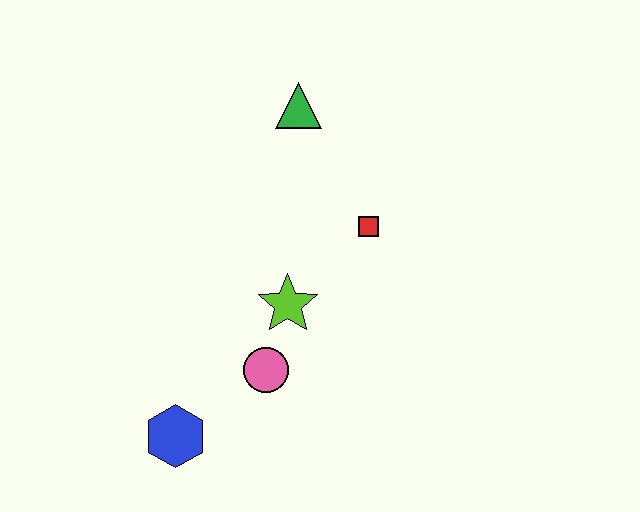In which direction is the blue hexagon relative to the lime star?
The blue hexagon is below the lime star.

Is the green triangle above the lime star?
Yes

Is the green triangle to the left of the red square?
Yes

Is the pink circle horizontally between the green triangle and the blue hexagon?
Yes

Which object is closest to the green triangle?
The red square is closest to the green triangle.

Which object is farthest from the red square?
The blue hexagon is farthest from the red square.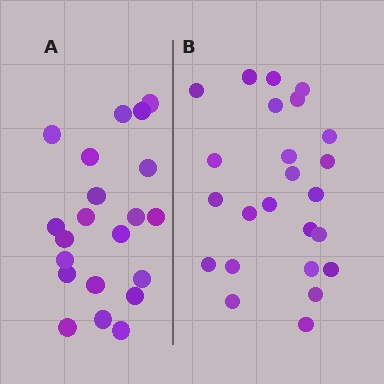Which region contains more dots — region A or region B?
Region B (the right region) has more dots.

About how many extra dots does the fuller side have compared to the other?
Region B has just a few more — roughly 2 or 3 more dots than region A.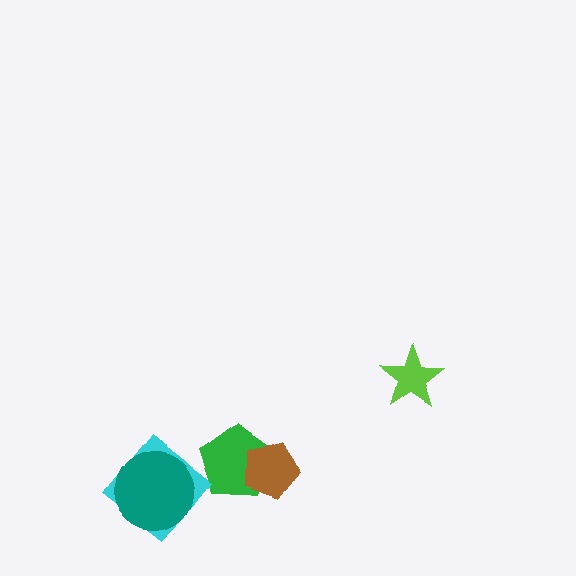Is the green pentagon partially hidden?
Yes, it is partially covered by another shape.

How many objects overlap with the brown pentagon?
1 object overlaps with the brown pentagon.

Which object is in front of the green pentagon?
The brown pentagon is in front of the green pentagon.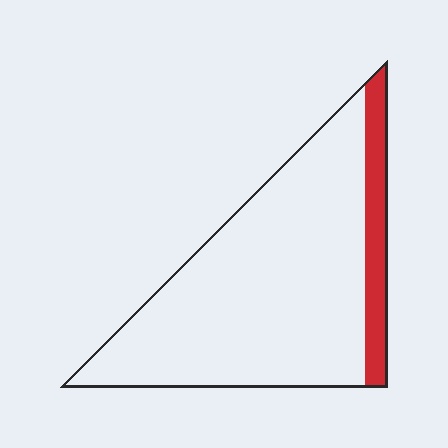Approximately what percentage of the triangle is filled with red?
Approximately 15%.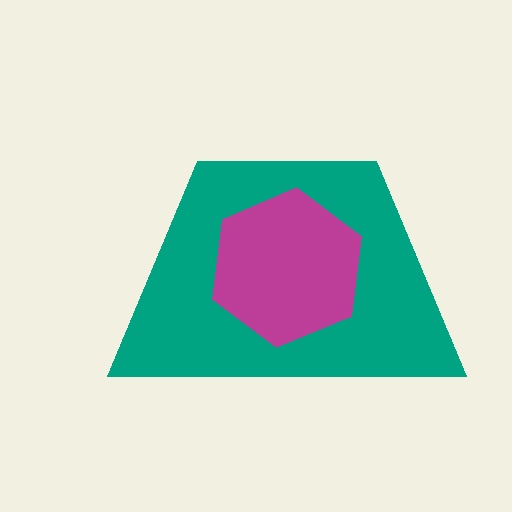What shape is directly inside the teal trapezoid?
The magenta hexagon.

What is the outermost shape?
The teal trapezoid.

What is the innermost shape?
The magenta hexagon.